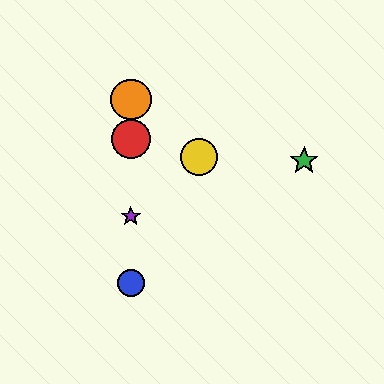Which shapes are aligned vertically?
The red circle, the blue circle, the purple star, the orange circle are aligned vertically.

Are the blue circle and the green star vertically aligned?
No, the blue circle is at x≈131 and the green star is at x≈304.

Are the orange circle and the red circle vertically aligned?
Yes, both are at x≈131.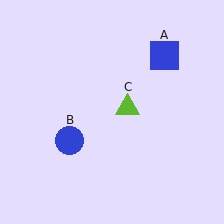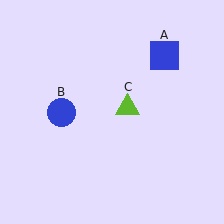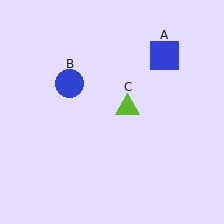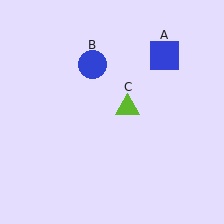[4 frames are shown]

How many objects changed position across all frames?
1 object changed position: blue circle (object B).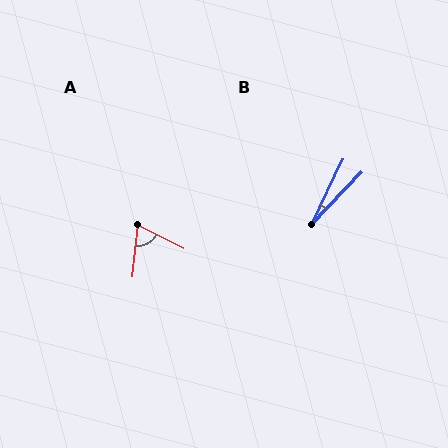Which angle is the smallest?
B, at approximately 18 degrees.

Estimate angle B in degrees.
Approximately 18 degrees.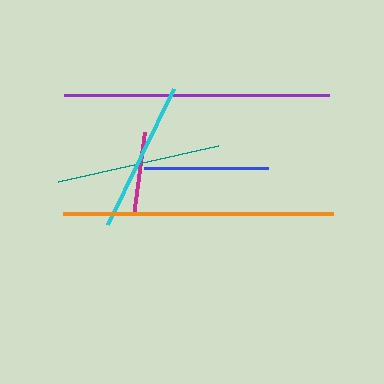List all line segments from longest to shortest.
From longest to shortest: orange, purple, teal, cyan, blue, magenta.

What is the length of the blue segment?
The blue segment is approximately 124 pixels long.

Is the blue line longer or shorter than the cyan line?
The cyan line is longer than the blue line.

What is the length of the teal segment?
The teal segment is approximately 163 pixels long.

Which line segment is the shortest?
The magenta line is the shortest at approximately 84 pixels.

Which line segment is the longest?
The orange line is the longest at approximately 270 pixels.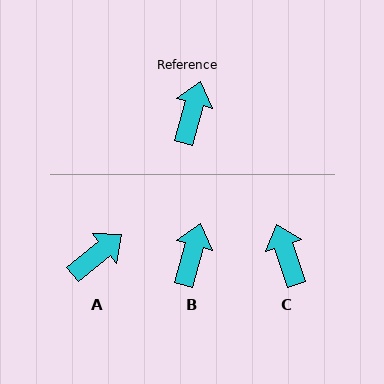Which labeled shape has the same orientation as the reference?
B.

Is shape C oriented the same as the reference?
No, it is off by about 33 degrees.